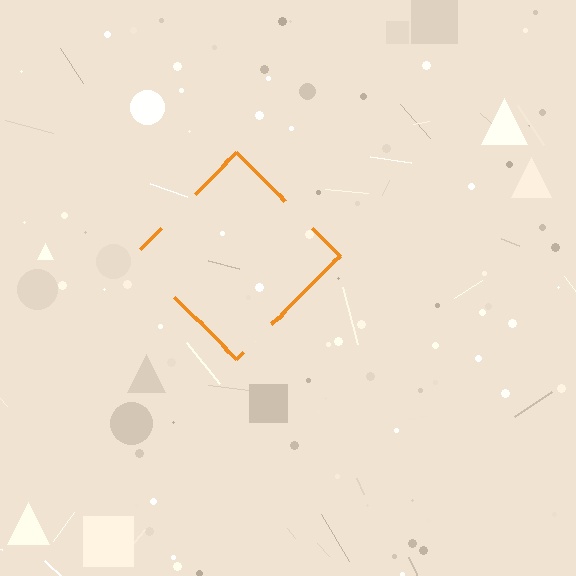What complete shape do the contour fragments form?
The contour fragments form a diamond.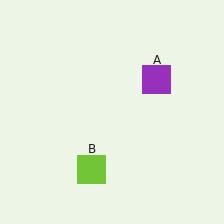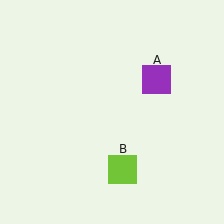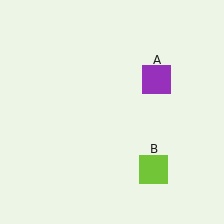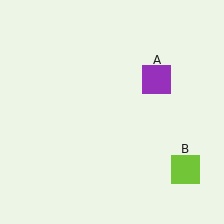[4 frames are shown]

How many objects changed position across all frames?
1 object changed position: lime square (object B).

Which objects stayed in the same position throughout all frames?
Purple square (object A) remained stationary.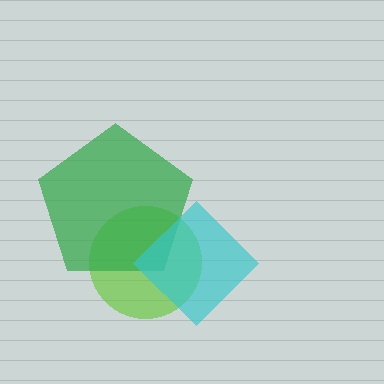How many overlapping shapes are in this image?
There are 3 overlapping shapes in the image.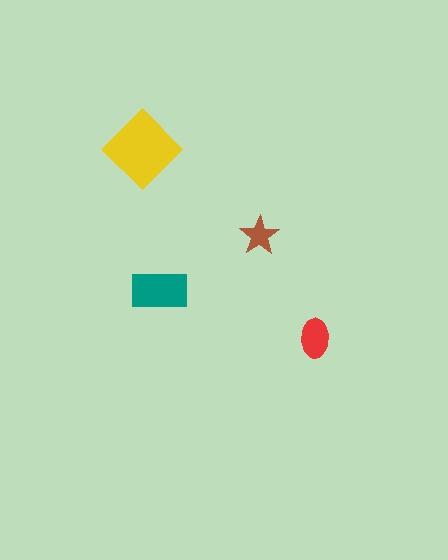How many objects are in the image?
There are 4 objects in the image.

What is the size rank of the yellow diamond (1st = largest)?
1st.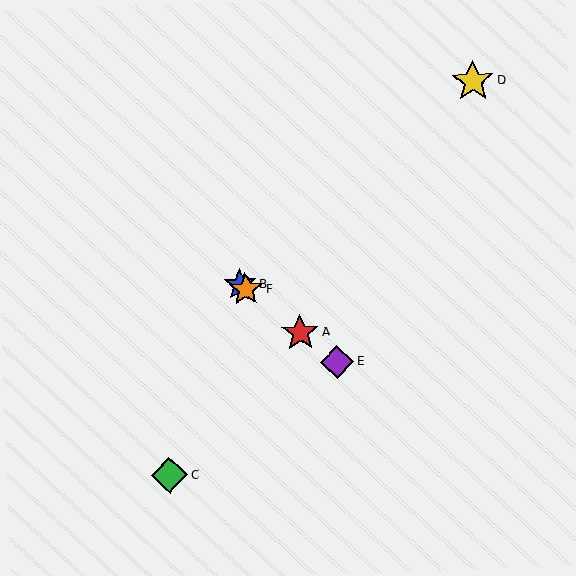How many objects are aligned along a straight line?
4 objects (A, B, E, F) are aligned along a straight line.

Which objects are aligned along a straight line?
Objects A, B, E, F are aligned along a straight line.